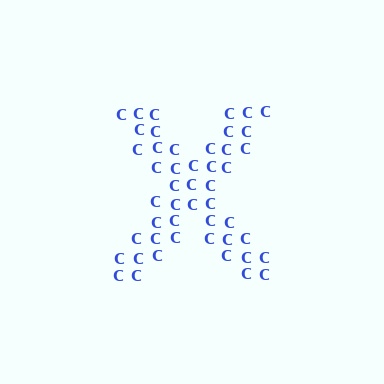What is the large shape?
The large shape is the letter X.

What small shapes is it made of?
It is made of small letter C's.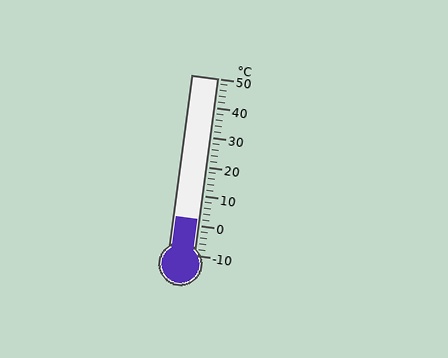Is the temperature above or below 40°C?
The temperature is below 40°C.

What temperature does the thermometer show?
The thermometer shows approximately 2°C.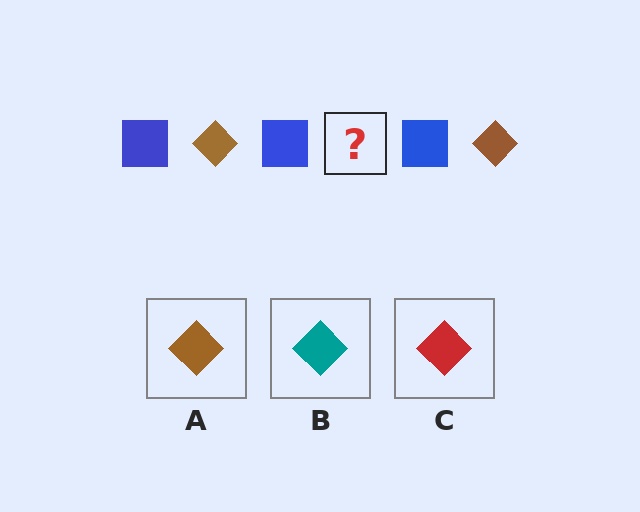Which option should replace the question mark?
Option A.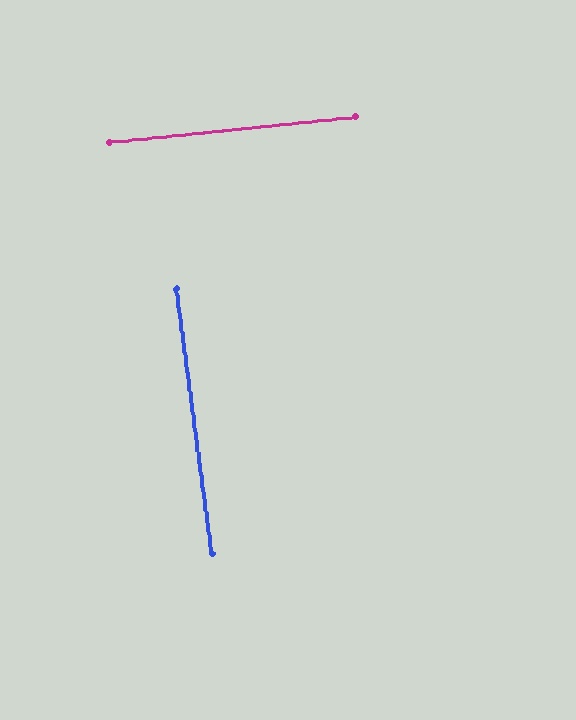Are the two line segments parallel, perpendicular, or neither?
Perpendicular — they meet at approximately 88°.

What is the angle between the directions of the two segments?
Approximately 88 degrees.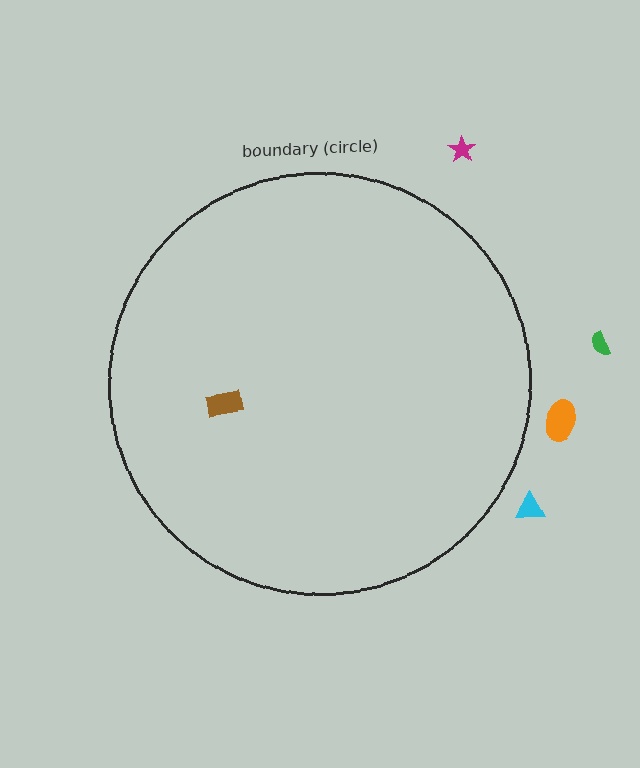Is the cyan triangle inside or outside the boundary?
Outside.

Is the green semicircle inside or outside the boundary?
Outside.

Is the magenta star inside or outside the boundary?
Outside.